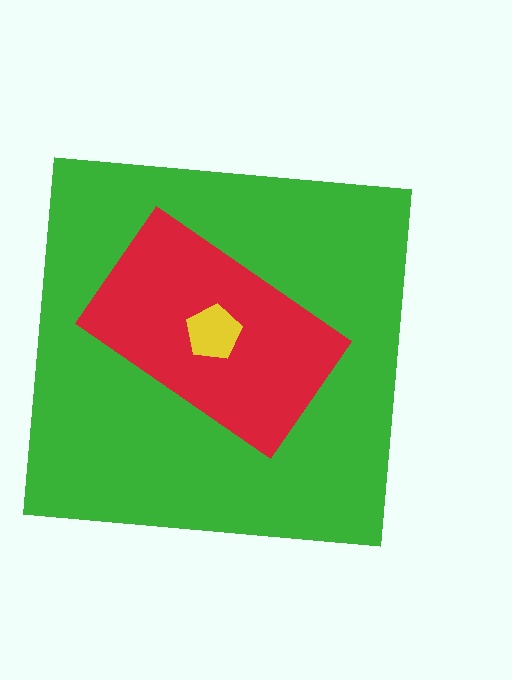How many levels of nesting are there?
3.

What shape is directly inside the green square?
The red rectangle.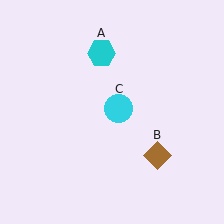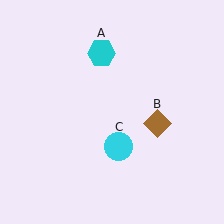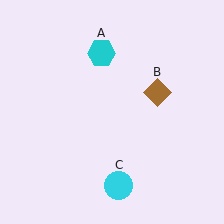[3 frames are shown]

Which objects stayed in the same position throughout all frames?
Cyan hexagon (object A) remained stationary.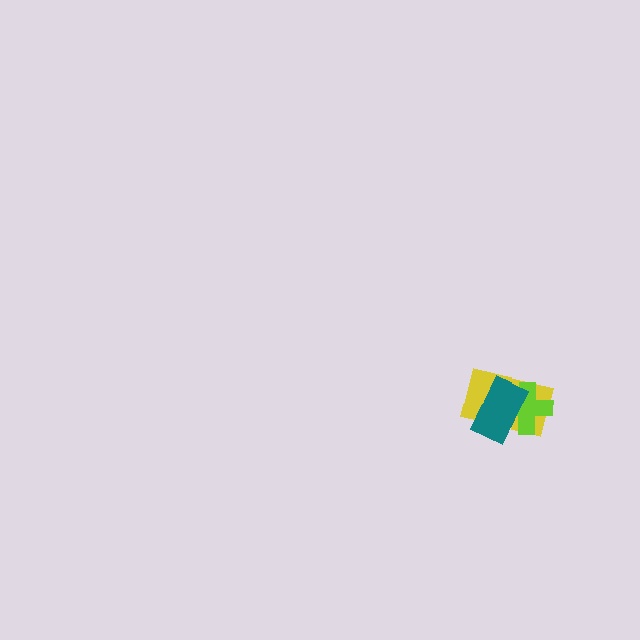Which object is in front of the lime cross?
The teal rectangle is in front of the lime cross.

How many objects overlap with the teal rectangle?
2 objects overlap with the teal rectangle.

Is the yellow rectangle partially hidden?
Yes, it is partially covered by another shape.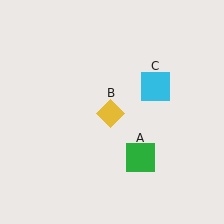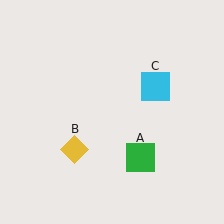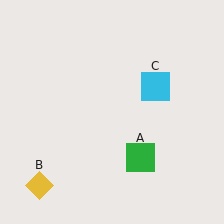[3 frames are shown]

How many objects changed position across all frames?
1 object changed position: yellow diamond (object B).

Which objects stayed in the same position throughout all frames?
Green square (object A) and cyan square (object C) remained stationary.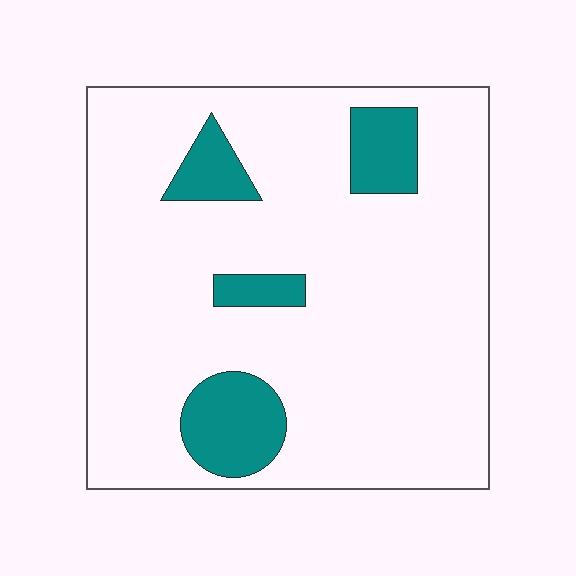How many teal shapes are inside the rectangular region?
4.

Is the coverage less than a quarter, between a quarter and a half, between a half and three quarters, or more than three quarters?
Less than a quarter.